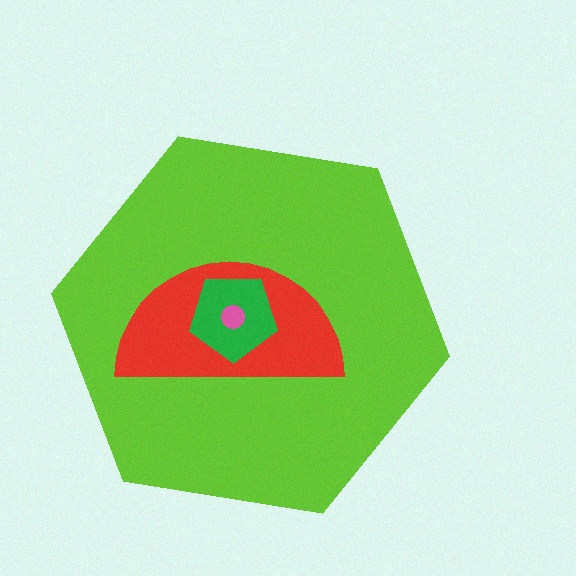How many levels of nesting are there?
4.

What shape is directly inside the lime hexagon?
The red semicircle.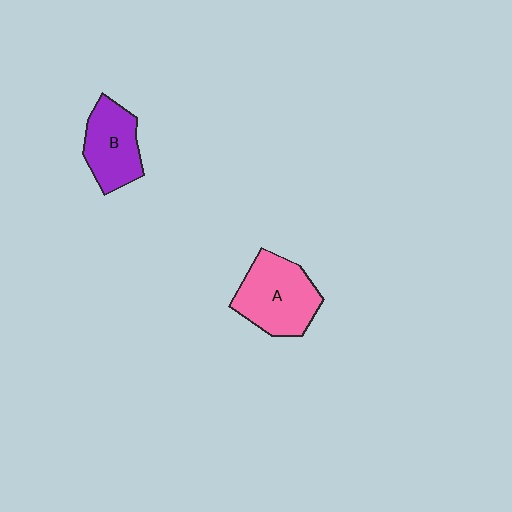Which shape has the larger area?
Shape A (pink).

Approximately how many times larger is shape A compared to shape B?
Approximately 1.3 times.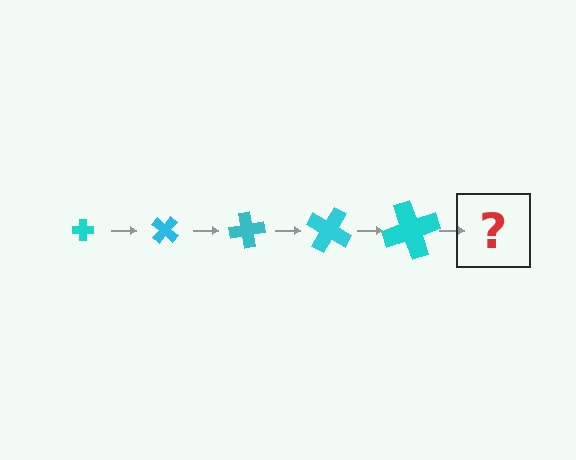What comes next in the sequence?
The next element should be a cross, larger than the previous one and rotated 200 degrees from the start.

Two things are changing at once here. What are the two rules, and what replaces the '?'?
The two rules are that the cross grows larger each step and it rotates 40 degrees each step. The '?' should be a cross, larger than the previous one and rotated 200 degrees from the start.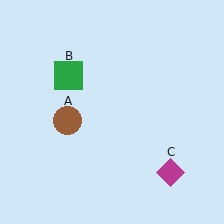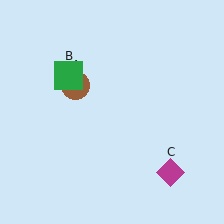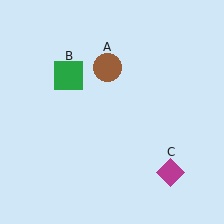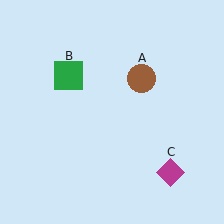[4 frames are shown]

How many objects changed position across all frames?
1 object changed position: brown circle (object A).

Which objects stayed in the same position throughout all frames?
Green square (object B) and magenta diamond (object C) remained stationary.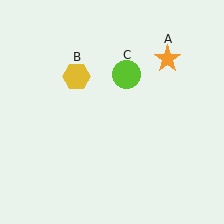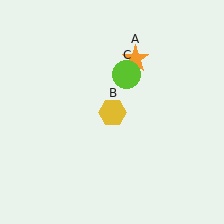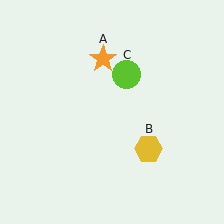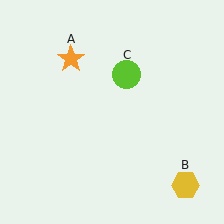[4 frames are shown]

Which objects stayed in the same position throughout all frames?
Lime circle (object C) remained stationary.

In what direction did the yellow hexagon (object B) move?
The yellow hexagon (object B) moved down and to the right.